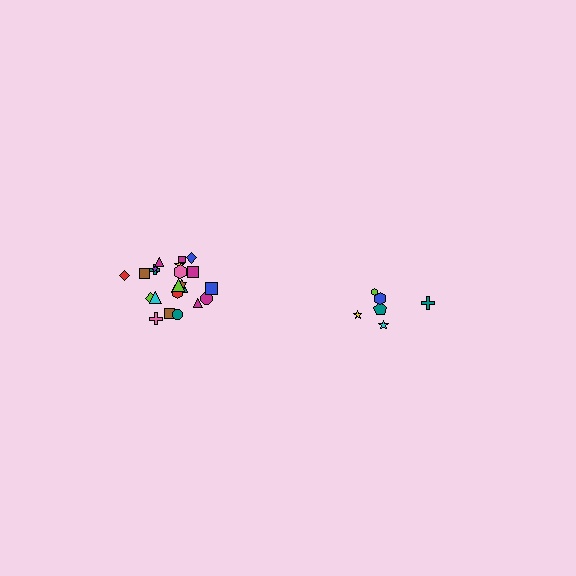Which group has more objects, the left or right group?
The left group.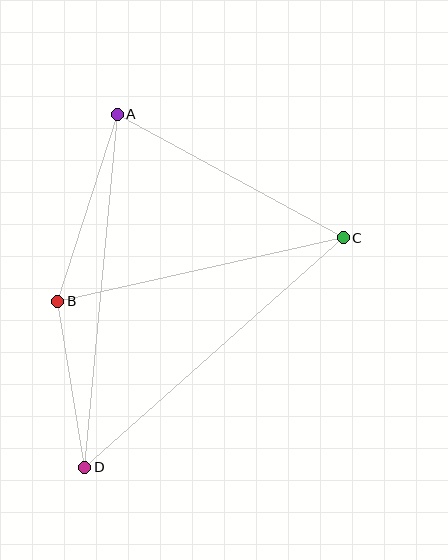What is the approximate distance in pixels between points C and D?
The distance between C and D is approximately 346 pixels.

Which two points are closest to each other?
Points B and D are closest to each other.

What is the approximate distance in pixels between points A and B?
The distance between A and B is approximately 196 pixels.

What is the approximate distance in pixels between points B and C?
The distance between B and C is approximately 293 pixels.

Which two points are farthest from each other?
Points A and D are farthest from each other.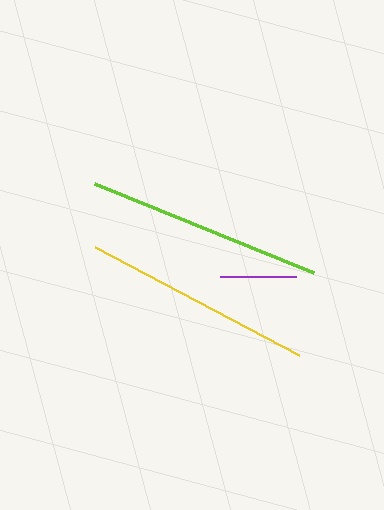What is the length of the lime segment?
The lime segment is approximately 236 pixels long.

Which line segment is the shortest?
The purple line is the shortest at approximately 76 pixels.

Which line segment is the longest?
The lime line is the longest at approximately 236 pixels.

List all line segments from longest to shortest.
From longest to shortest: lime, yellow, purple.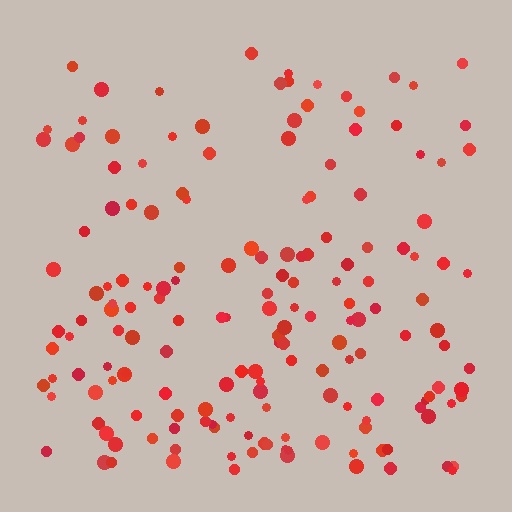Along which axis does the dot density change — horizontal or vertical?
Vertical.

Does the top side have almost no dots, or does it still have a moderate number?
Still a moderate number, just noticeably fewer than the bottom.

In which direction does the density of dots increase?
From top to bottom, with the bottom side densest.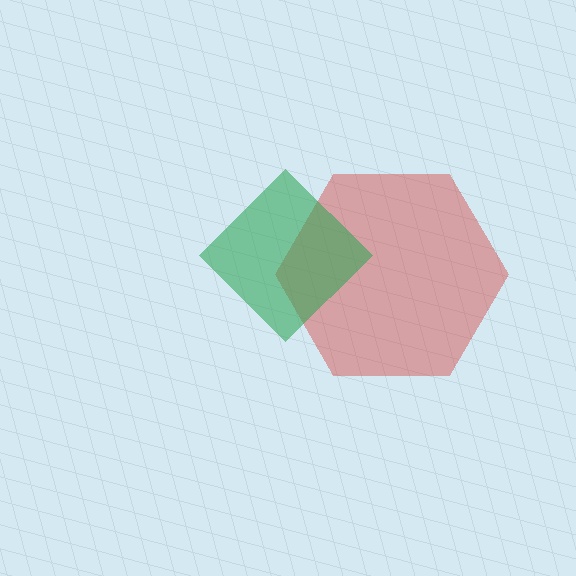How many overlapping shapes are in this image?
There are 2 overlapping shapes in the image.